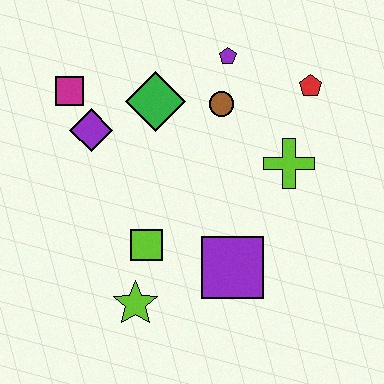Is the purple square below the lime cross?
Yes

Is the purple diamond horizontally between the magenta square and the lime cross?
Yes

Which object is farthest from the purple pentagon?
The lime star is farthest from the purple pentagon.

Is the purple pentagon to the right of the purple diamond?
Yes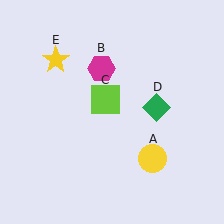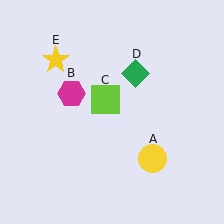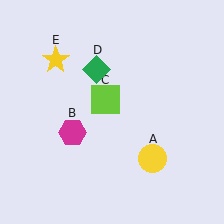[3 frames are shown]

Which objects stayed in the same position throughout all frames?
Yellow circle (object A) and lime square (object C) and yellow star (object E) remained stationary.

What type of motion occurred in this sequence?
The magenta hexagon (object B), green diamond (object D) rotated counterclockwise around the center of the scene.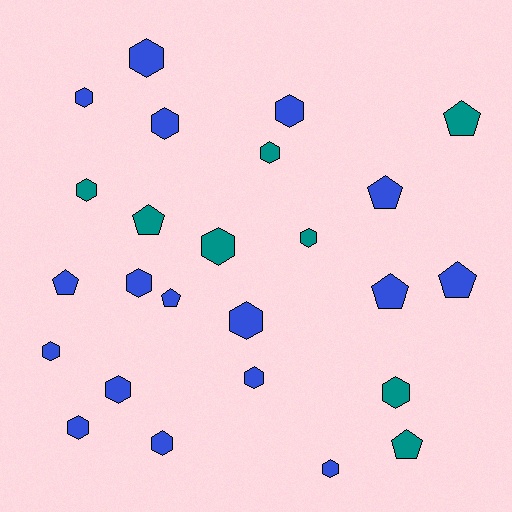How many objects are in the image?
There are 25 objects.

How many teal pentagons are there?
There are 3 teal pentagons.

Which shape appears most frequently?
Hexagon, with 17 objects.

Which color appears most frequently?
Blue, with 17 objects.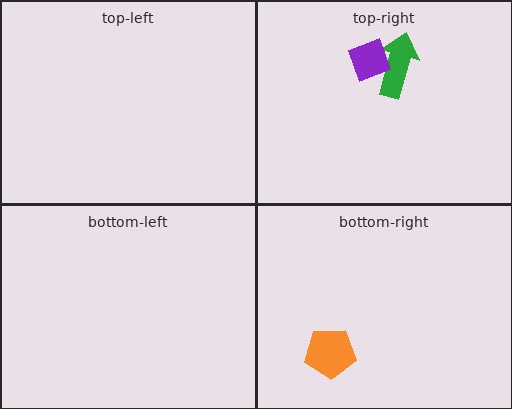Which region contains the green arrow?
The top-right region.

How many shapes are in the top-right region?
2.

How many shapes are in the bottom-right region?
1.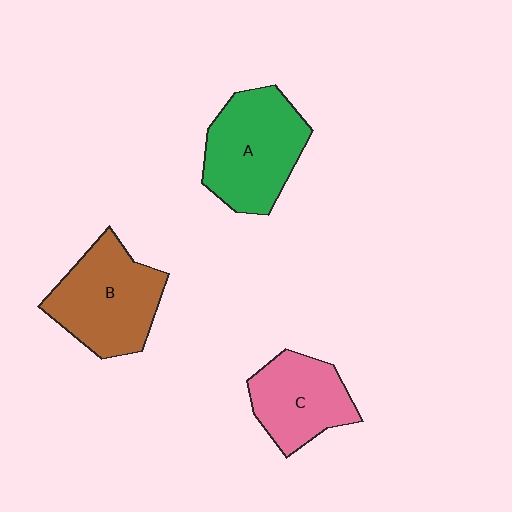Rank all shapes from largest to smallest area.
From largest to smallest: A (green), B (brown), C (pink).